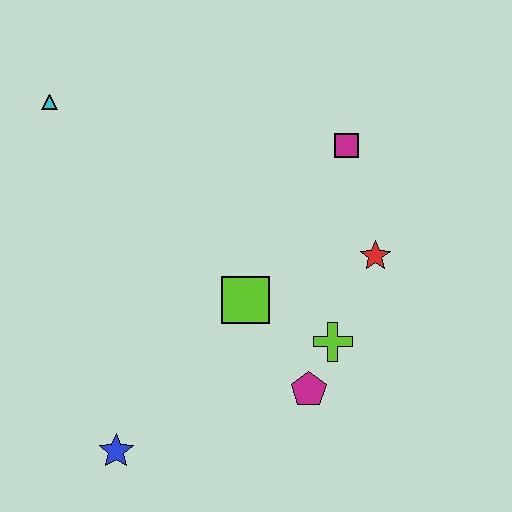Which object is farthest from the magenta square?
The blue star is farthest from the magenta square.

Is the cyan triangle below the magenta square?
No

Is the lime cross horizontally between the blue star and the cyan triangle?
No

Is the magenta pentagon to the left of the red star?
Yes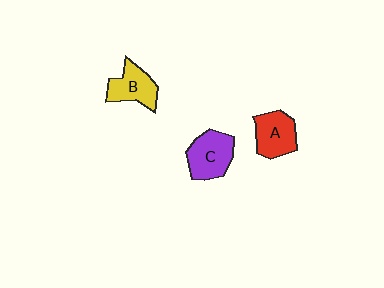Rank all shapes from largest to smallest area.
From largest to smallest: C (purple), A (red), B (yellow).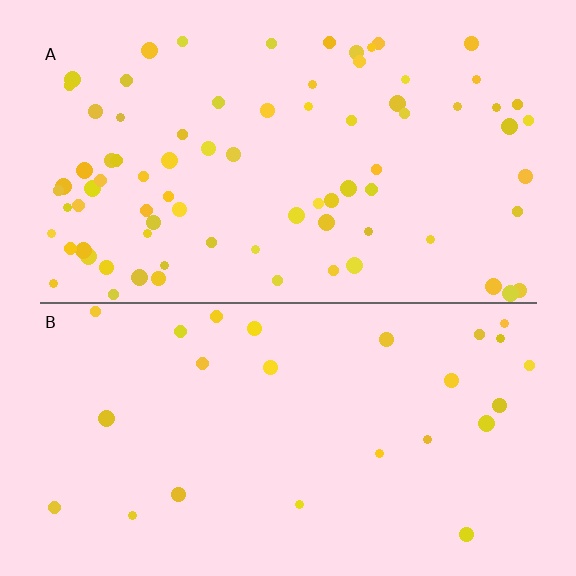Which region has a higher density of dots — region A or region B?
A (the top).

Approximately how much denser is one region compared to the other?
Approximately 3.1× — region A over region B.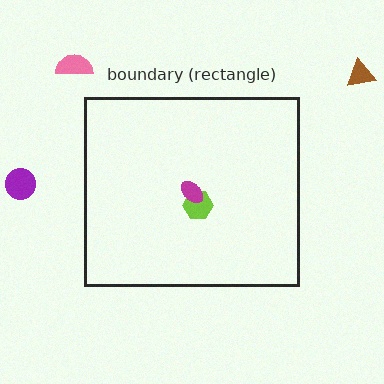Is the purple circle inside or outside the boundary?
Outside.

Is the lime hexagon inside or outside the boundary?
Inside.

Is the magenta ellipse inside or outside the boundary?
Inside.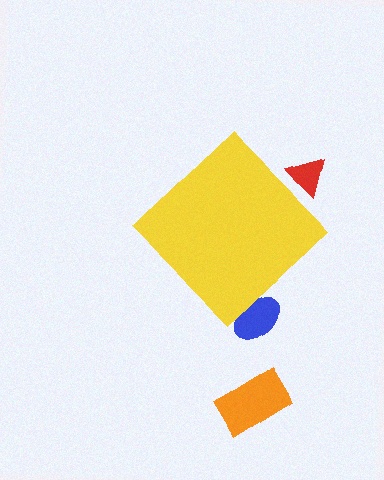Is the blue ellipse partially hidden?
Yes, the blue ellipse is partially hidden behind the yellow diamond.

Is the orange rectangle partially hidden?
No, the orange rectangle is fully visible.